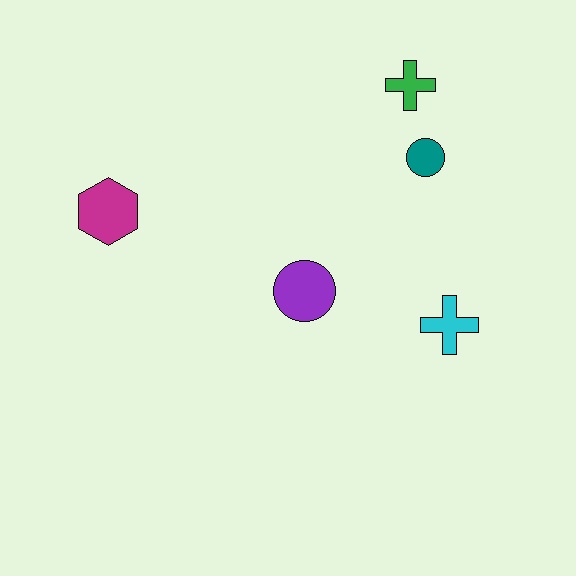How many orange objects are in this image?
There are no orange objects.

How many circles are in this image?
There are 2 circles.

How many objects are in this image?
There are 5 objects.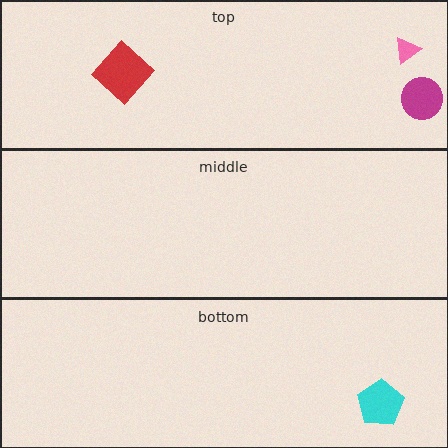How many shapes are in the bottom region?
1.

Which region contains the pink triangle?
The top region.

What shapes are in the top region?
The red diamond, the magenta circle, the pink triangle.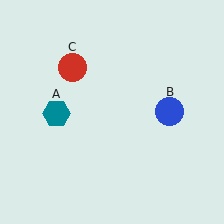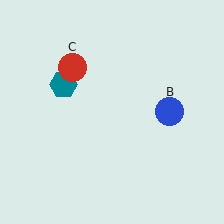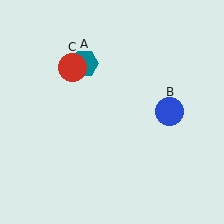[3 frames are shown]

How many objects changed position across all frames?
1 object changed position: teal hexagon (object A).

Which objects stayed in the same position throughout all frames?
Blue circle (object B) and red circle (object C) remained stationary.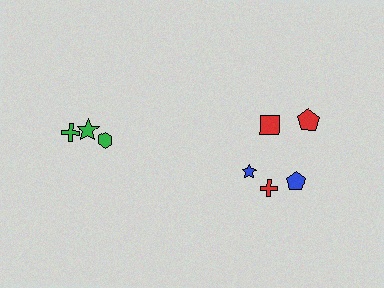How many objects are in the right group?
There are 5 objects.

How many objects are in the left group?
There are 3 objects.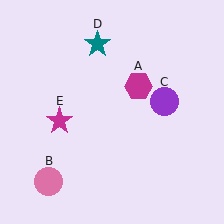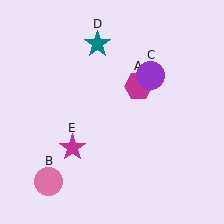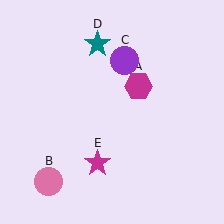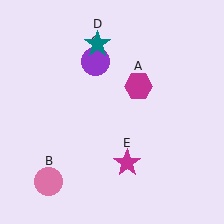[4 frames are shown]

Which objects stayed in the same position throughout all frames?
Magenta hexagon (object A) and pink circle (object B) and teal star (object D) remained stationary.